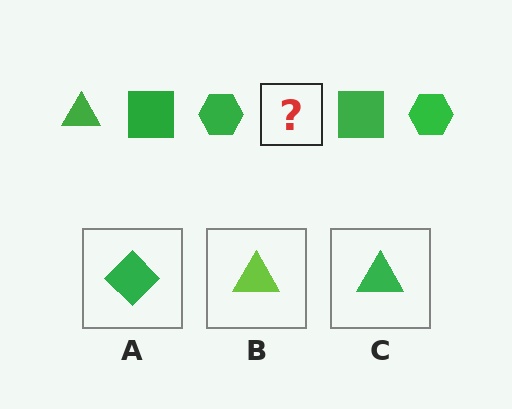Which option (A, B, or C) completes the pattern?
C.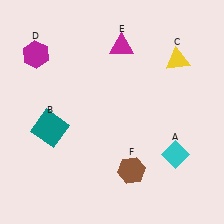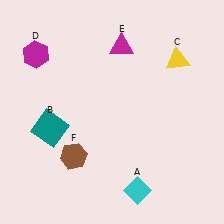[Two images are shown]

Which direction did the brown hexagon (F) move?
The brown hexagon (F) moved left.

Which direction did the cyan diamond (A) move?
The cyan diamond (A) moved left.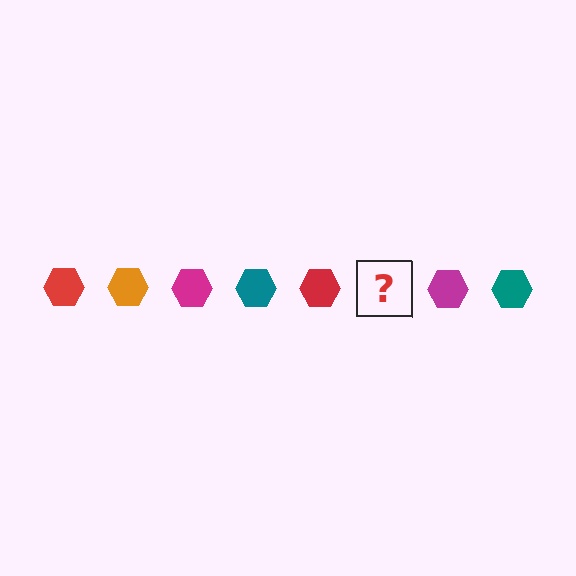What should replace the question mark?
The question mark should be replaced with an orange hexagon.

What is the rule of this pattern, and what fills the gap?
The rule is that the pattern cycles through red, orange, magenta, teal hexagons. The gap should be filled with an orange hexagon.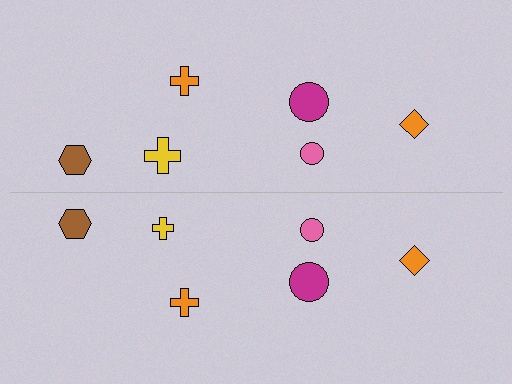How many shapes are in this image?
There are 12 shapes in this image.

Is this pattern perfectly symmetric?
No, the pattern is not perfectly symmetric. The yellow cross on the bottom side has a different size than its mirror counterpart.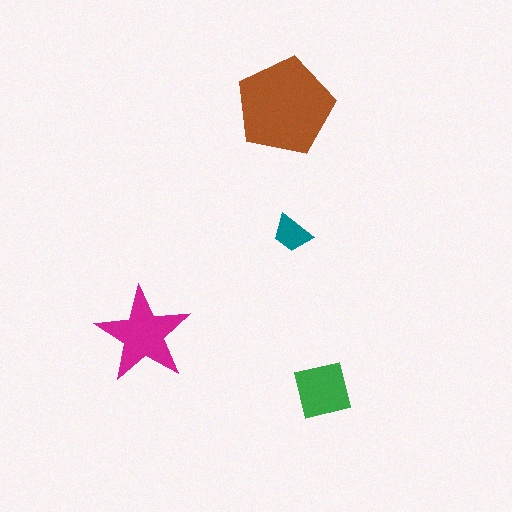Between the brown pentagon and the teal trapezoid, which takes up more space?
The brown pentagon.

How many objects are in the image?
There are 4 objects in the image.